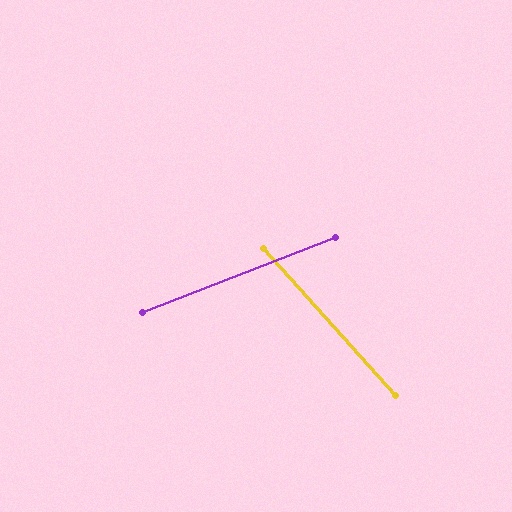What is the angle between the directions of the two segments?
Approximately 69 degrees.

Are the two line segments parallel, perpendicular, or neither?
Neither parallel nor perpendicular — they differ by about 69°.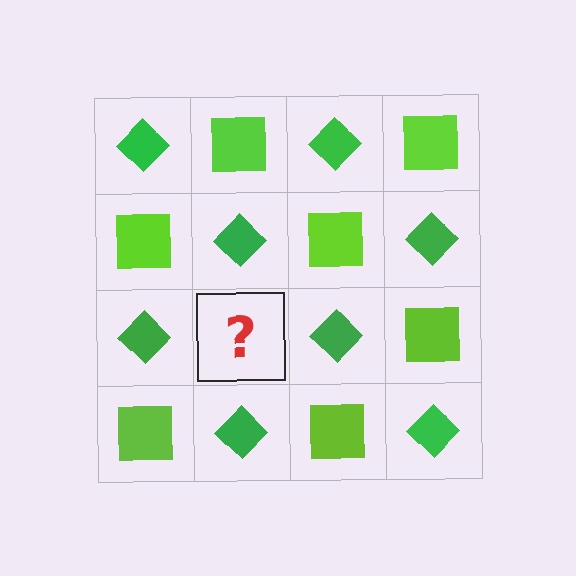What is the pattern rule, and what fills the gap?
The rule is that it alternates green diamond and lime square in a checkerboard pattern. The gap should be filled with a lime square.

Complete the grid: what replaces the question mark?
The question mark should be replaced with a lime square.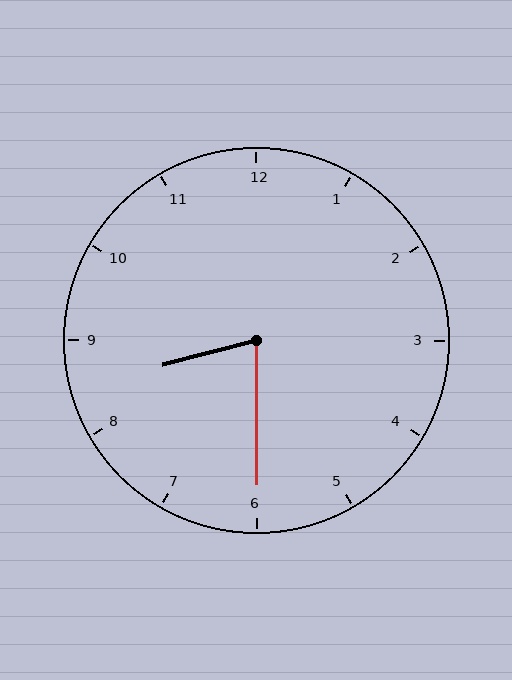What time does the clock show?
8:30.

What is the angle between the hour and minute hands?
Approximately 75 degrees.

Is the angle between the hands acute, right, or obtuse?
It is acute.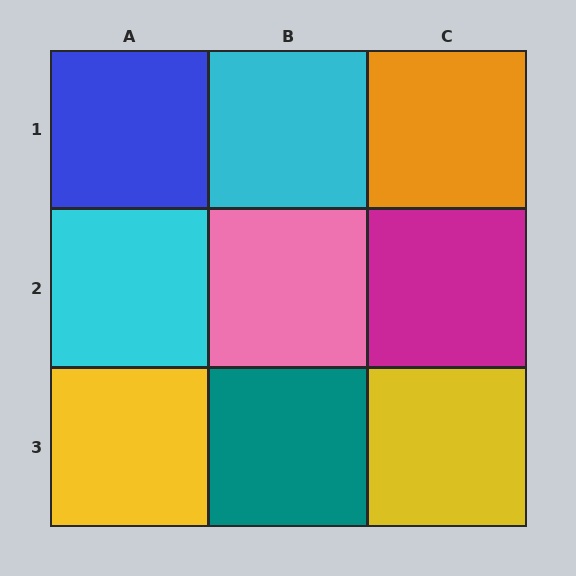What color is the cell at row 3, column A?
Yellow.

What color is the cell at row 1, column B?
Cyan.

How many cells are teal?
1 cell is teal.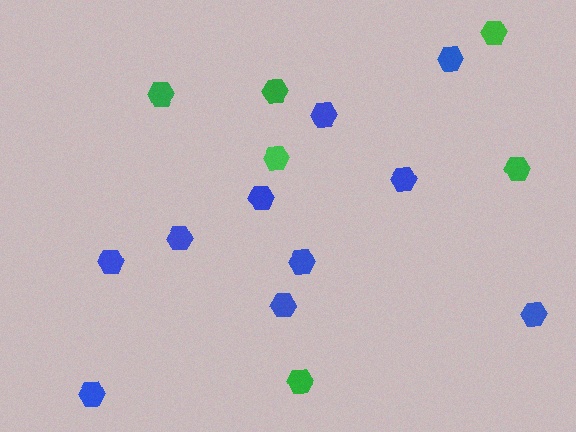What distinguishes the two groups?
There are 2 groups: one group of green hexagons (6) and one group of blue hexagons (10).